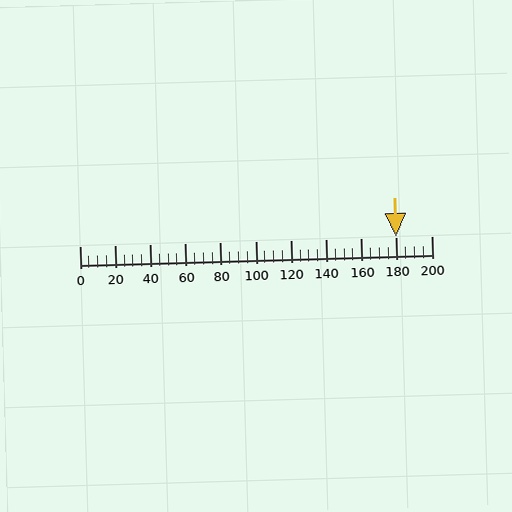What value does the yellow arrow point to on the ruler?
The yellow arrow points to approximately 180.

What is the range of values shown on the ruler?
The ruler shows values from 0 to 200.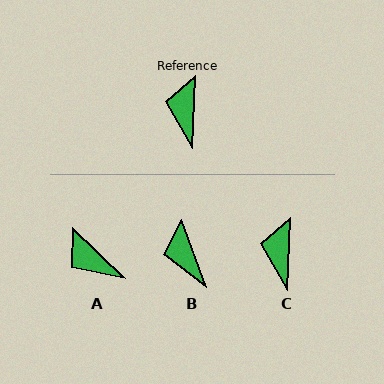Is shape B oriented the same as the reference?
No, it is off by about 23 degrees.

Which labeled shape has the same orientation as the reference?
C.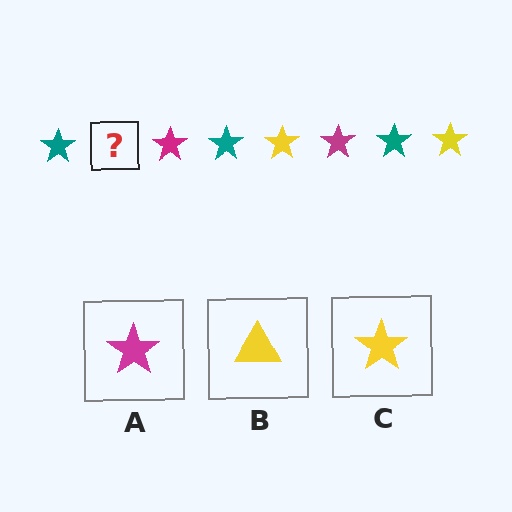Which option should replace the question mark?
Option C.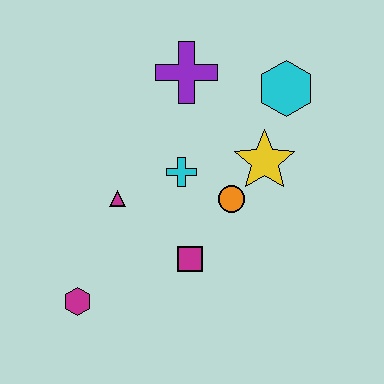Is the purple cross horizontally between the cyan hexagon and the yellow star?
No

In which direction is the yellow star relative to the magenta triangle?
The yellow star is to the right of the magenta triangle.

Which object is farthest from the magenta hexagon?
The cyan hexagon is farthest from the magenta hexagon.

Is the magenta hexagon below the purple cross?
Yes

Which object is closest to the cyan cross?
The orange circle is closest to the cyan cross.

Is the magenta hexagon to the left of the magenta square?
Yes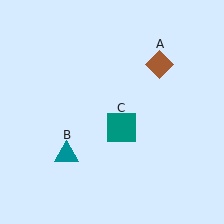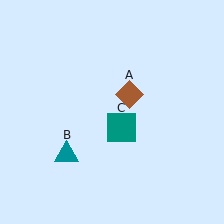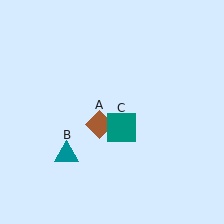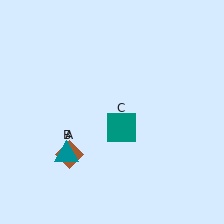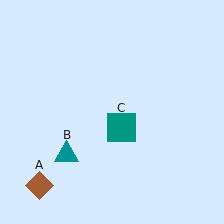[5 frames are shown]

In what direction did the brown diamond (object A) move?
The brown diamond (object A) moved down and to the left.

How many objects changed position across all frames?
1 object changed position: brown diamond (object A).